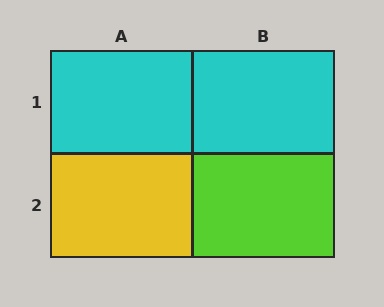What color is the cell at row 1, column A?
Cyan.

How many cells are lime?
1 cell is lime.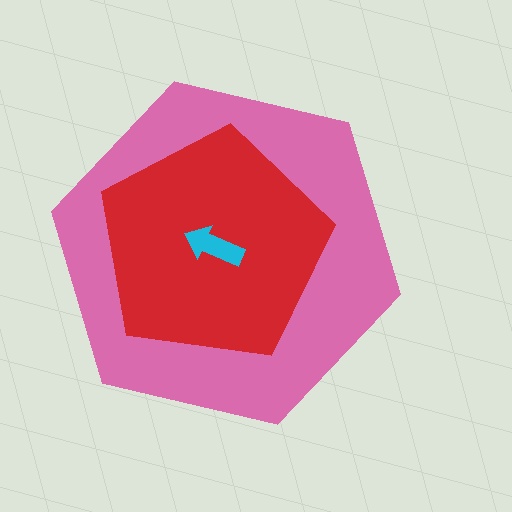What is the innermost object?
The cyan arrow.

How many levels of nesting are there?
3.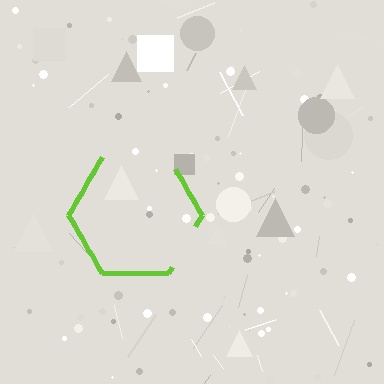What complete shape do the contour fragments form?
The contour fragments form a hexagon.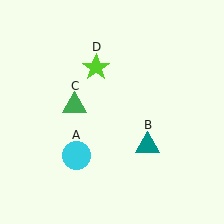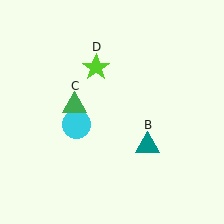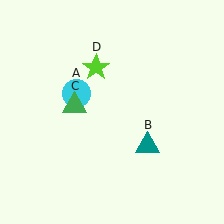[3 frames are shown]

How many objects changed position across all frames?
1 object changed position: cyan circle (object A).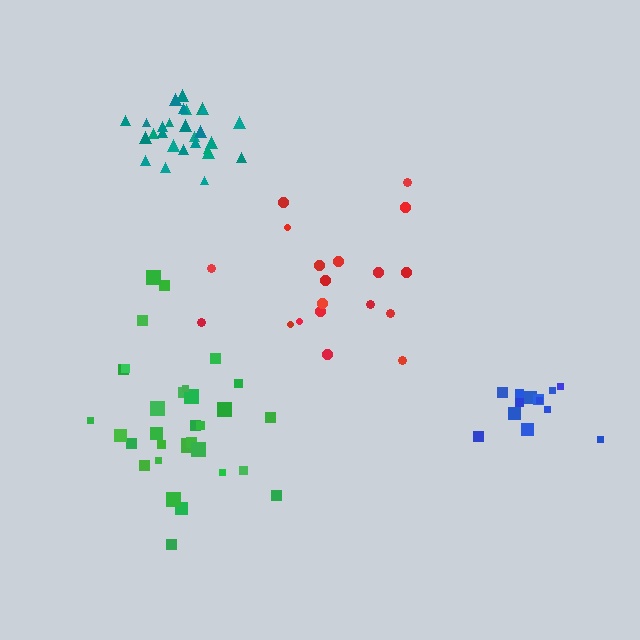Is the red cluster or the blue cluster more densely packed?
Blue.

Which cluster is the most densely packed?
Teal.